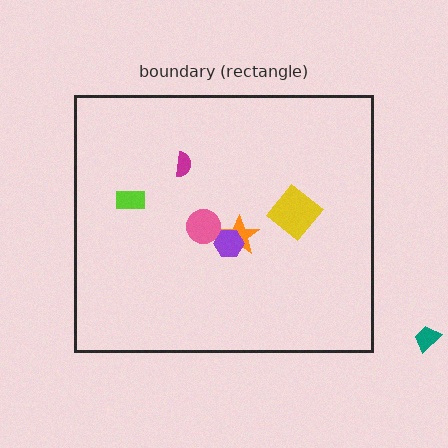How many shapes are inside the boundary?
6 inside, 1 outside.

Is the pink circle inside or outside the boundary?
Inside.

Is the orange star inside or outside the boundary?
Inside.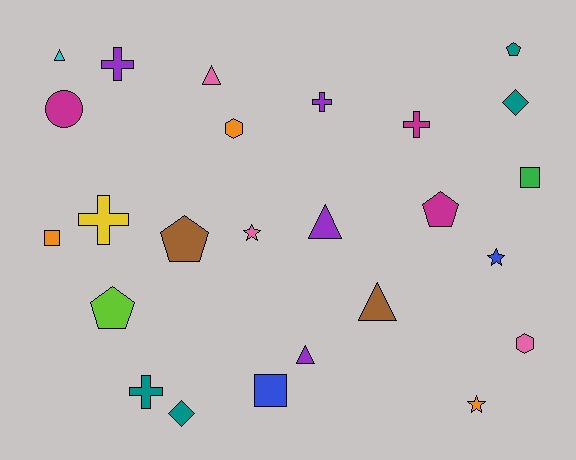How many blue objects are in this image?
There are 2 blue objects.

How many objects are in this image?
There are 25 objects.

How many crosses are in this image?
There are 5 crosses.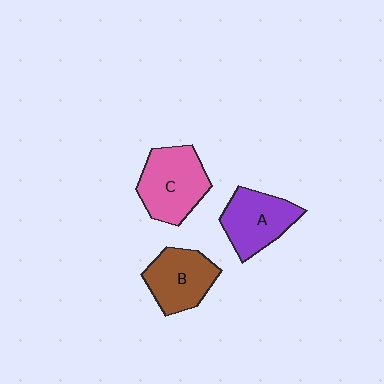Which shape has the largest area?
Shape C (pink).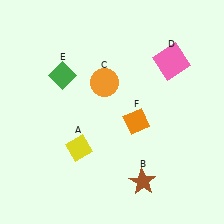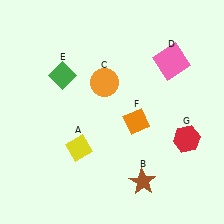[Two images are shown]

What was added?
A red hexagon (G) was added in Image 2.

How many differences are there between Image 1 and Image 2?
There is 1 difference between the two images.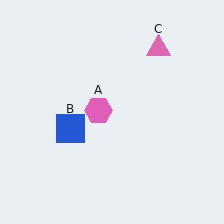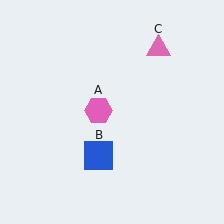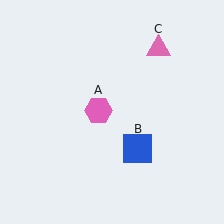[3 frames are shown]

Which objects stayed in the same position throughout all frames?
Pink hexagon (object A) and pink triangle (object C) remained stationary.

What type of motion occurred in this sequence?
The blue square (object B) rotated counterclockwise around the center of the scene.